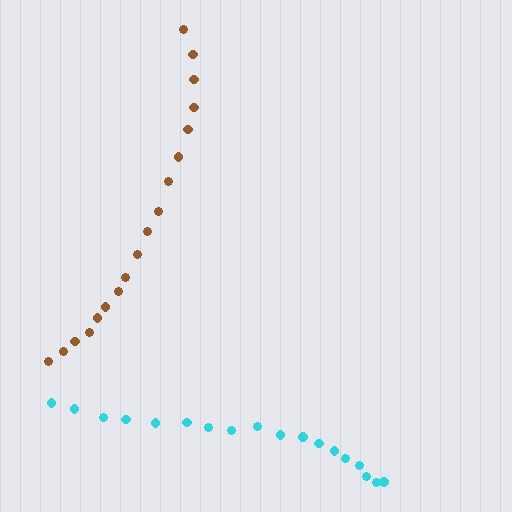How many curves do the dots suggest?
There are 2 distinct paths.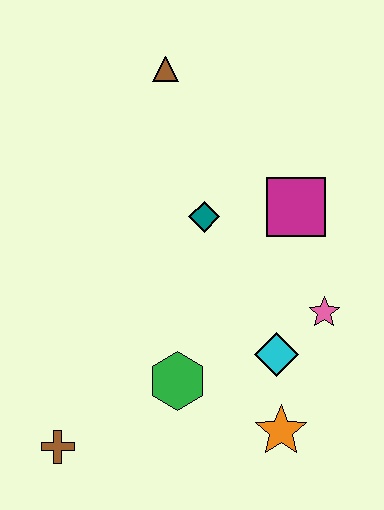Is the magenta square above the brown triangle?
No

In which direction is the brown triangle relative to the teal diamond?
The brown triangle is above the teal diamond.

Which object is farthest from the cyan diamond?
The brown triangle is farthest from the cyan diamond.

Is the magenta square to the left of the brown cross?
No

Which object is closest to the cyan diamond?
The pink star is closest to the cyan diamond.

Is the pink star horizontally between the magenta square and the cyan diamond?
No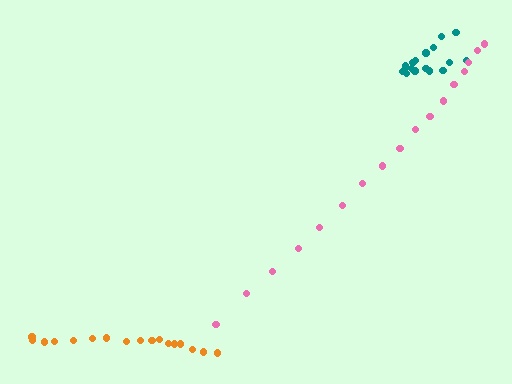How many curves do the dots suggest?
There are 3 distinct paths.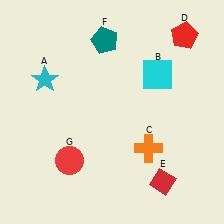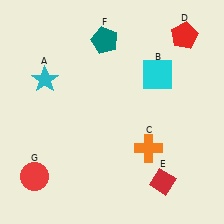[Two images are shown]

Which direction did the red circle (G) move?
The red circle (G) moved left.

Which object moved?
The red circle (G) moved left.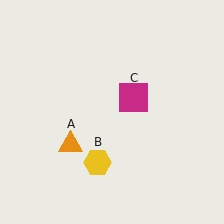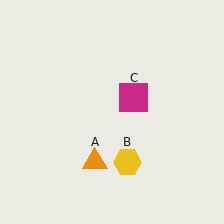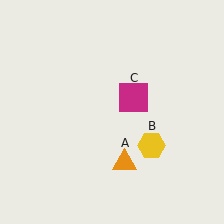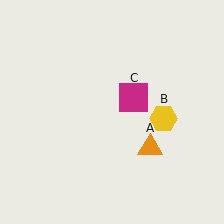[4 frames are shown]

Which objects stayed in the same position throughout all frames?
Magenta square (object C) remained stationary.